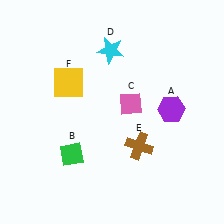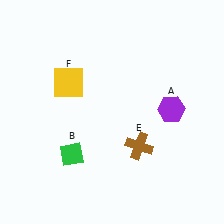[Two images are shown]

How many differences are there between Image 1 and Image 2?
There are 2 differences between the two images.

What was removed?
The pink diamond (C), the cyan star (D) were removed in Image 2.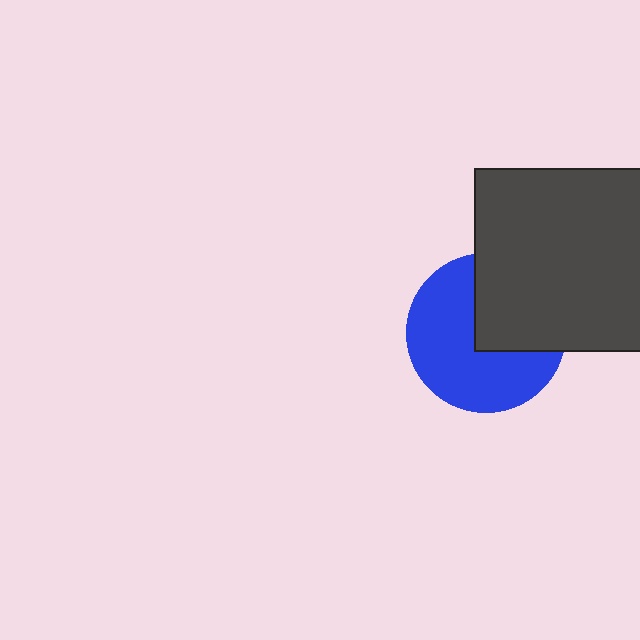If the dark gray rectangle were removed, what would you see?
You would see the complete blue circle.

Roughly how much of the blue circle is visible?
About half of it is visible (roughly 62%).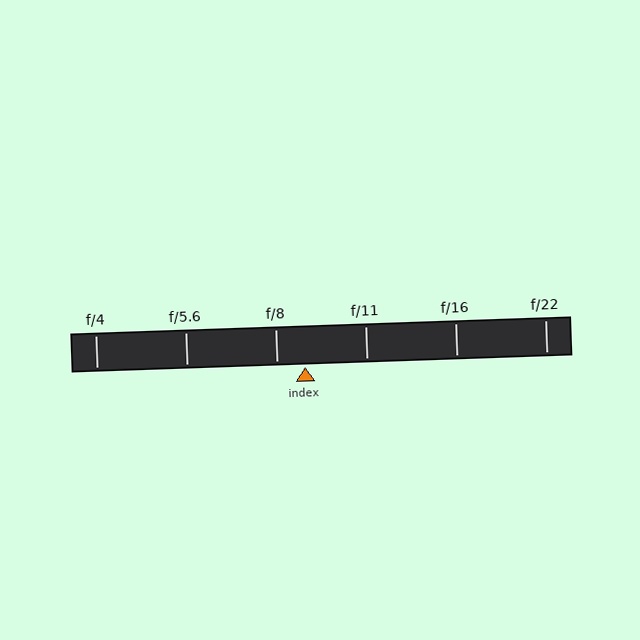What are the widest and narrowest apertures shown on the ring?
The widest aperture shown is f/4 and the narrowest is f/22.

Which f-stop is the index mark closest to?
The index mark is closest to f/8.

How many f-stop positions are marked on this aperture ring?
There are 6 f-stop positions marked.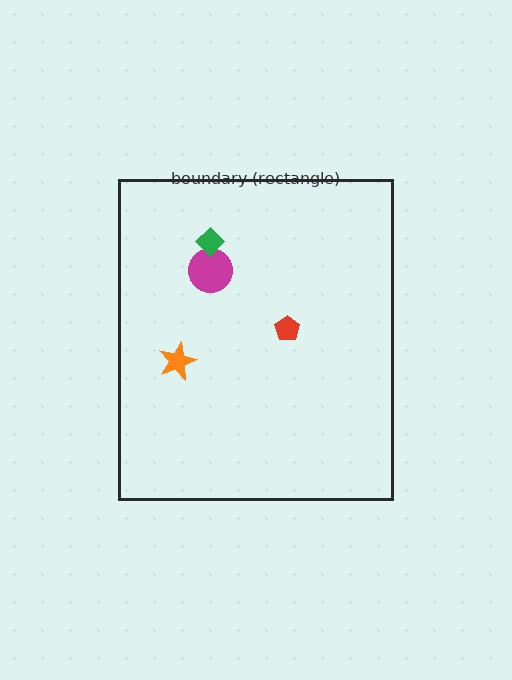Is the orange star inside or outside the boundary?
Inside.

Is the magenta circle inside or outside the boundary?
Inside.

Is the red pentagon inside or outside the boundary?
Inside.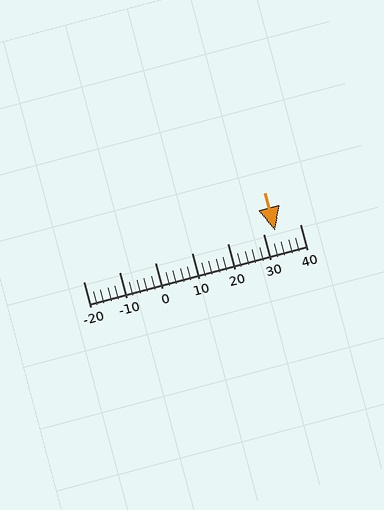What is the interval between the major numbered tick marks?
The major tick marks are spaced 10 units apart.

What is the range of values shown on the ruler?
The ruler shows values from -20 to 40.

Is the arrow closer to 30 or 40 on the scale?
The arrow is closer to 30.